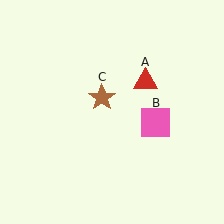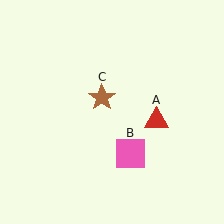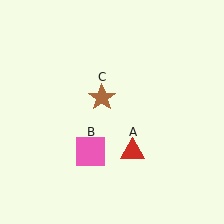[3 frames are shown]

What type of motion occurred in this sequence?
The red triangle (object A), pink square (object B) rotated clockwise around the center of the scene.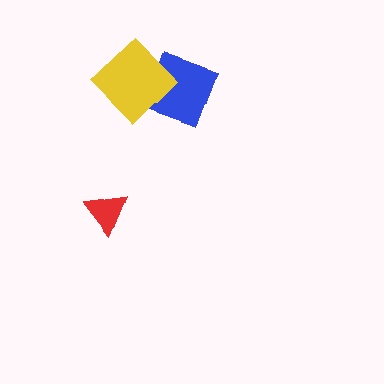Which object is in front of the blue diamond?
The yellow diamond is in front of the blue diamond.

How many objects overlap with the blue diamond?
1 object overlaps with the blue diamond.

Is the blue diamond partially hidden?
Yes, it is partially covered by another shape.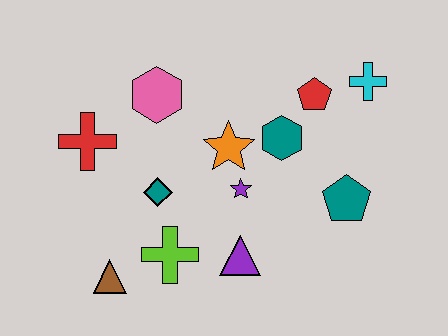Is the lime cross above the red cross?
No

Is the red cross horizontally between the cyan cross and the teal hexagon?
No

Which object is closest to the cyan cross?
The red pentagon is closest to the cyan cross.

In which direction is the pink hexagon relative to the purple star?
The pink hexagon is above the purple star.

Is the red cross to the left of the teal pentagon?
Yes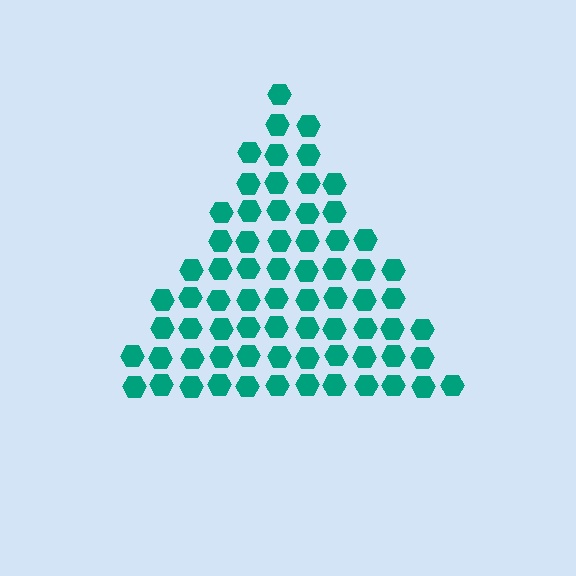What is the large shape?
The large shape is a triangle.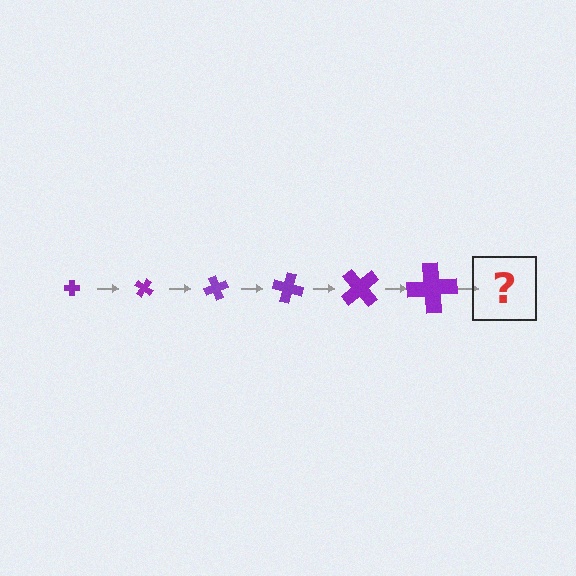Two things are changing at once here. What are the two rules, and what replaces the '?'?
The two rules are that the cross grows larger each step and it rotates 35 degrees each step. The '?' should be a cross, larger than the previous one and rotated 210 degrees from the start.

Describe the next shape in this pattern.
It should be a cross, larger than the previous one and rotated 210 degrees from the start.